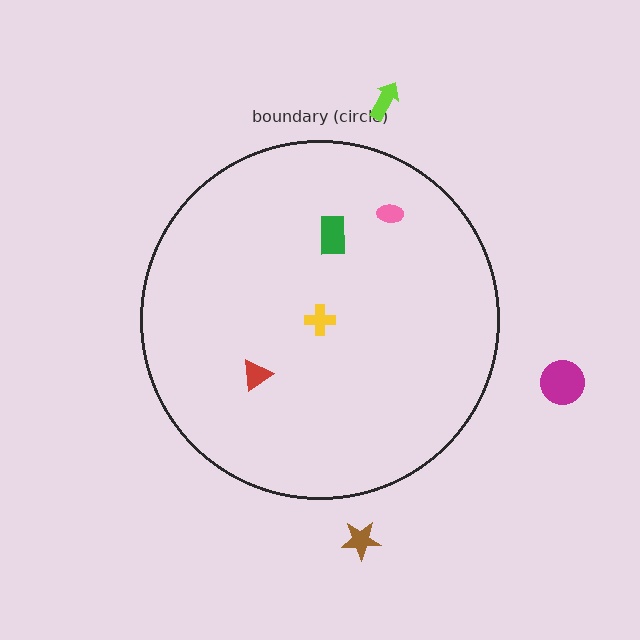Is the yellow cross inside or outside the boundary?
Inside.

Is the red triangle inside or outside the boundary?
Inside.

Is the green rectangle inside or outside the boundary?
Inside.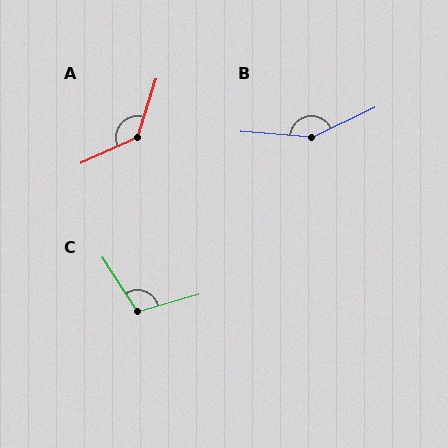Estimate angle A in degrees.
Approximately 132 degrees.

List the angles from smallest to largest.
C (107°), A (132°), B (150°).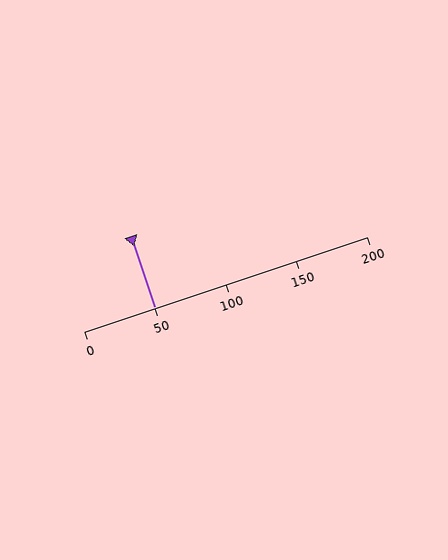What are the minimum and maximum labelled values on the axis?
The axis runs from 0 to 200.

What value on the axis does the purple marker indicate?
The marker indicates approximately 50.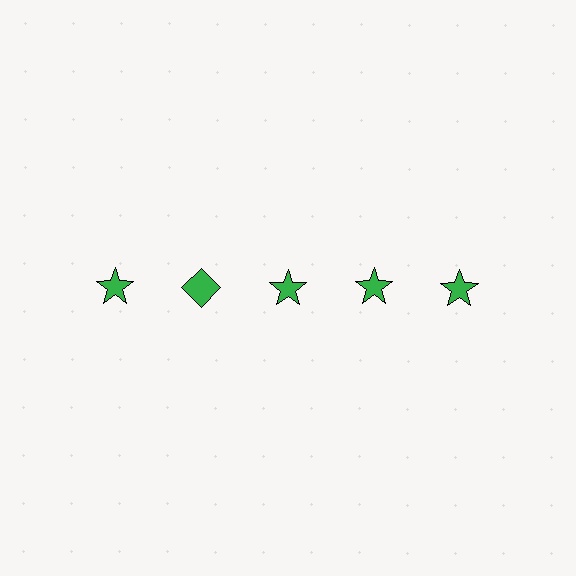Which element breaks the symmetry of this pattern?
The green diamond in the top row, second from left column breaks the symmetry. All other shapes are green stars.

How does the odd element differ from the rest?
It has a different shape: diamond instead of star.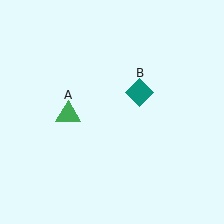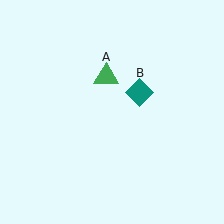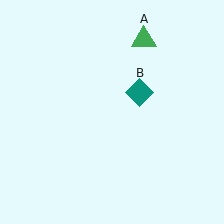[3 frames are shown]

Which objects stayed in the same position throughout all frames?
Teal diamond (object B) remained stationary.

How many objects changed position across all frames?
1 object changed position: green triangle (object A).